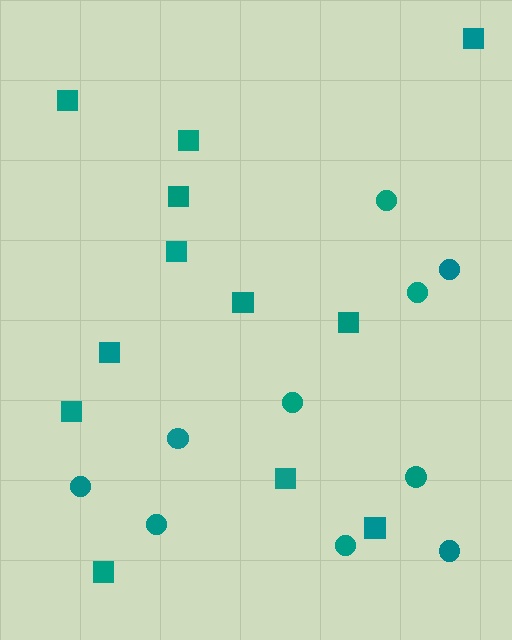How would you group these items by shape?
There are 2 groups: one group of circles (10) and one group of squares (12).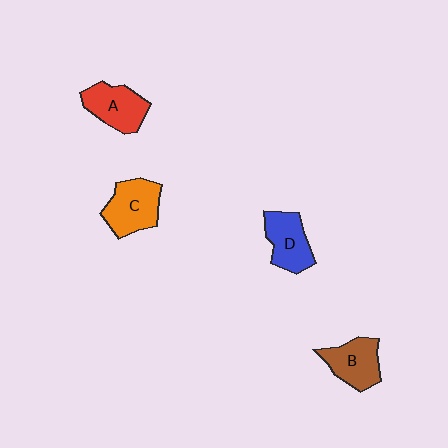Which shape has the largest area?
Shape C (orange).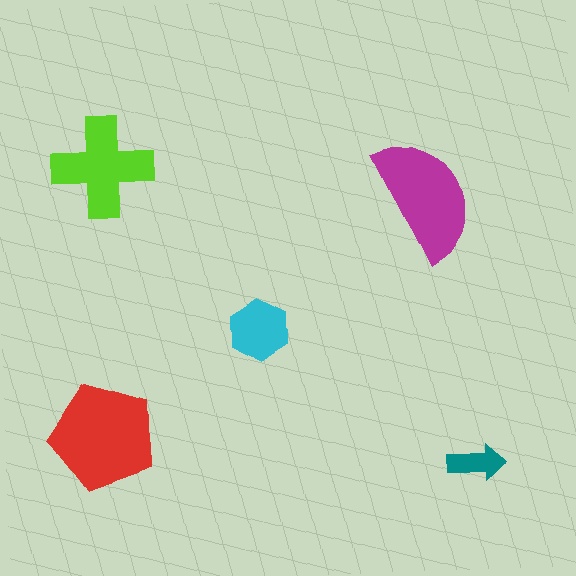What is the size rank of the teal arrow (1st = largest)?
5th.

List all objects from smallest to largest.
The teal arrow, the cyan hexagon, the lime cross, the magenta semicircle, the red pentagon.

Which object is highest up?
The lime cross is topmost.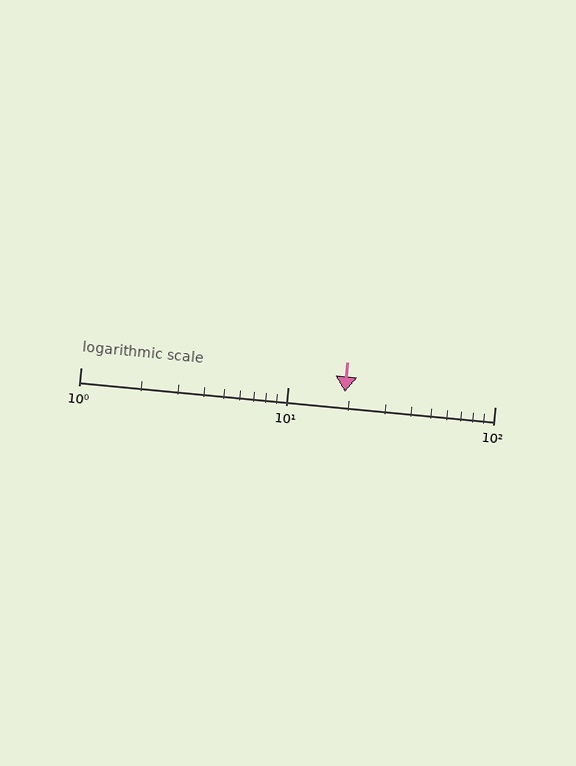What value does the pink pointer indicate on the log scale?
The pointer indicates approximately 19.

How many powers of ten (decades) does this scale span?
The scale spans 2 decades, from 1 to 100.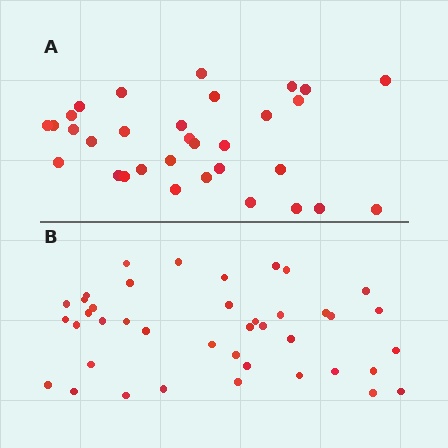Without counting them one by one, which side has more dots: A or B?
Region B (the bottom region) has more dots.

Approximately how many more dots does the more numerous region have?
Region B has roughly 8 or so more dots than region A.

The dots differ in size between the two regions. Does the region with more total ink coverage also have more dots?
No. Region A has more total ink coverage because its dots are larger, but region B actually contains more individual dots. Total area can be misleading — the number of items is what matters here.